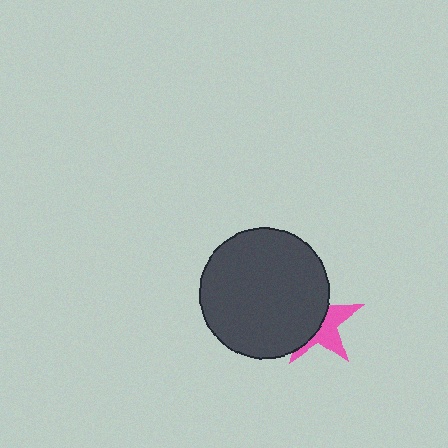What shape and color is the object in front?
The object in front is a dark gray circle.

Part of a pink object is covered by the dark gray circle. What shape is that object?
It is a star.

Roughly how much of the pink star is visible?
A small part of it is visible (roughly 44%).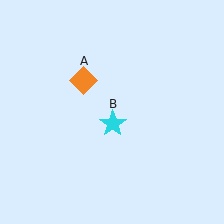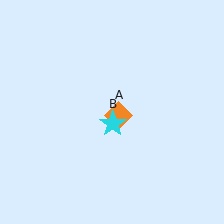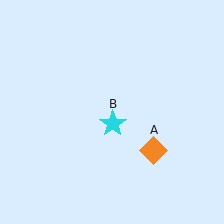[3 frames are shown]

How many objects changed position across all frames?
1 object changed position: orange diamond (object A).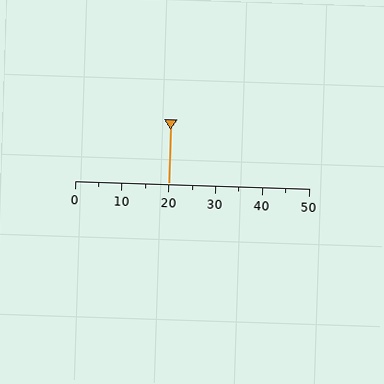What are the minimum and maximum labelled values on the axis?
The axis runs from 0 to 50.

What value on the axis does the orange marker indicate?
The marker indicates approximately 20.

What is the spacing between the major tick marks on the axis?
The major ticks are spaced 10 apart.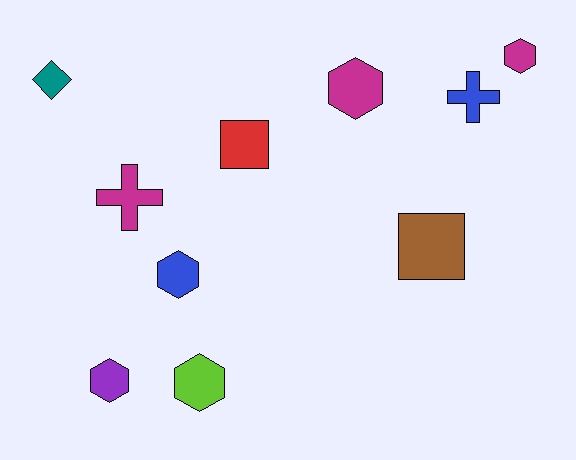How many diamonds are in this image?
There is 1 diamond.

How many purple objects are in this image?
There is 1 purple object.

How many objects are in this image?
There are 10 objects.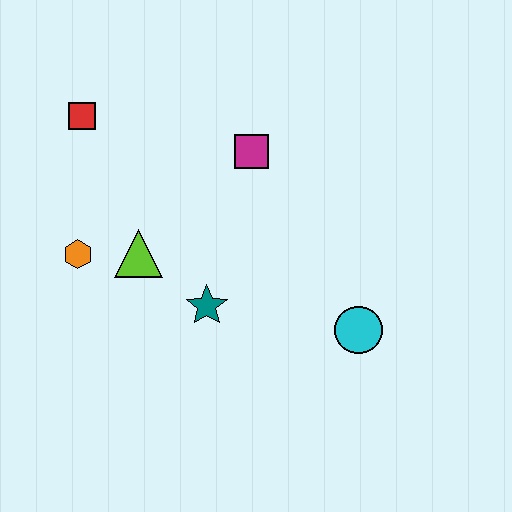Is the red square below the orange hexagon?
No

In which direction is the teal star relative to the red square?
The teal star is below the red square.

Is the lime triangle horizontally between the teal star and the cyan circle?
No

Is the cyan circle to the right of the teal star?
Yes